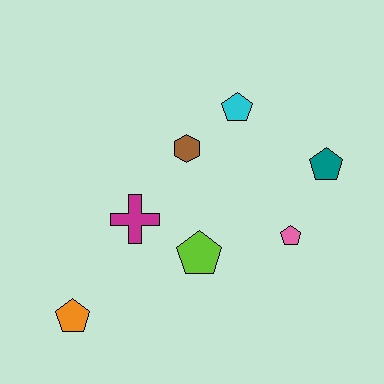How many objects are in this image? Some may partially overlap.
There are 7 objects.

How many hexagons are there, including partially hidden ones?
There is 1 hexagon.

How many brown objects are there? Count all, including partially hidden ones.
There is 1 brown object.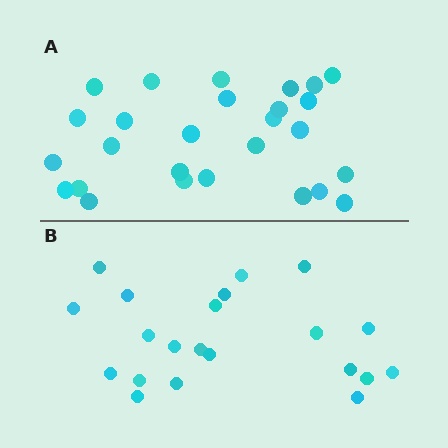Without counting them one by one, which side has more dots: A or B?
Region A (the top region) has more dots.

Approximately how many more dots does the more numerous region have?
Region A has about 6 more dots than region B.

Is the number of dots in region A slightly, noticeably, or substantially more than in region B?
Region A has noticeably more, but not dramatically so. The ratio is roughly 1.3 to 1.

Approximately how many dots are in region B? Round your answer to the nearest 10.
About 20 dots. (The exact count is 21, which rounds to 20.)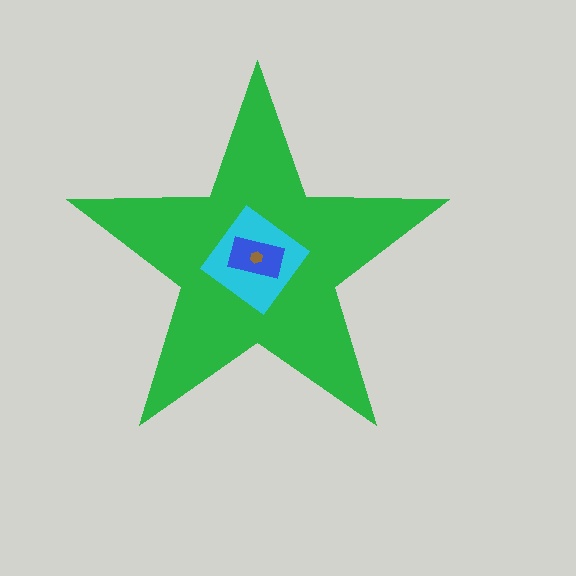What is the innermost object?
The brown hexagon.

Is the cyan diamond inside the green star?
Yes.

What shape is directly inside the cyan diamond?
The blue rectangle.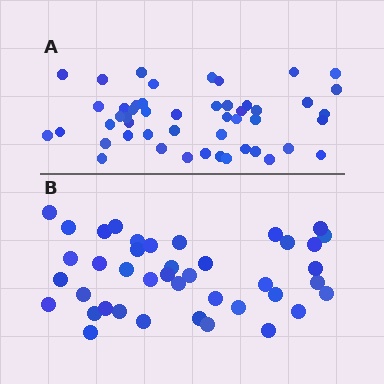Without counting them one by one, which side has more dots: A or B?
Region A (the top region) has more dots.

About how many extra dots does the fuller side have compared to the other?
Region A has roughly 8 or so more dots than region B.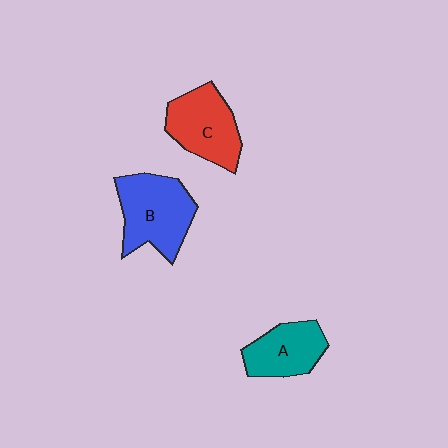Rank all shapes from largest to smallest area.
From largest to smallest: B (blue), C (red), A (teal).